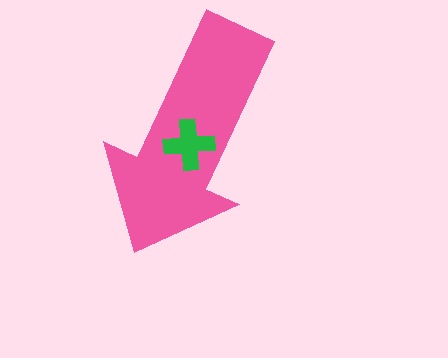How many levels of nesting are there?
2.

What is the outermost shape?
The pink arrow.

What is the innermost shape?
The green cross.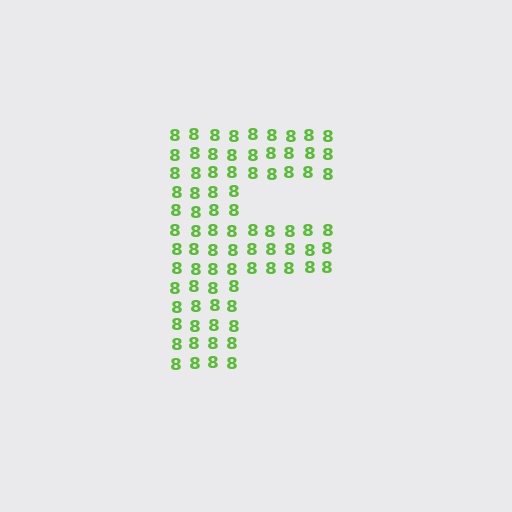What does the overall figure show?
The overall figure shows the letter F.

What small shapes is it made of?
It is made of small digit 8's.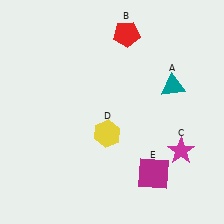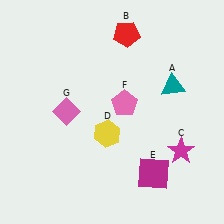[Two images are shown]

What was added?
A pink pentagon (F), a pink diamond (G) were added in Image 2.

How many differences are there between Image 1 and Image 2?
There are 2 differences between the two images.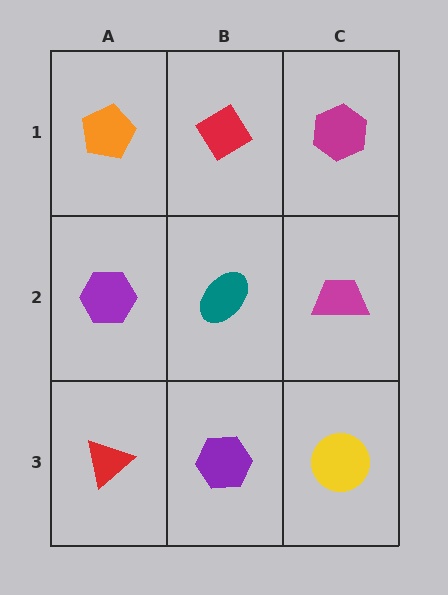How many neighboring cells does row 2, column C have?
3.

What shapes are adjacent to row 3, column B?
A teal ellipse (row 2, column B), a red triangle (row 3, column A), a yellow circle (row 3, column C).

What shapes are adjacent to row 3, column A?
A purple hexagon (row 2, column A), a purple hexagon (row 3, column B).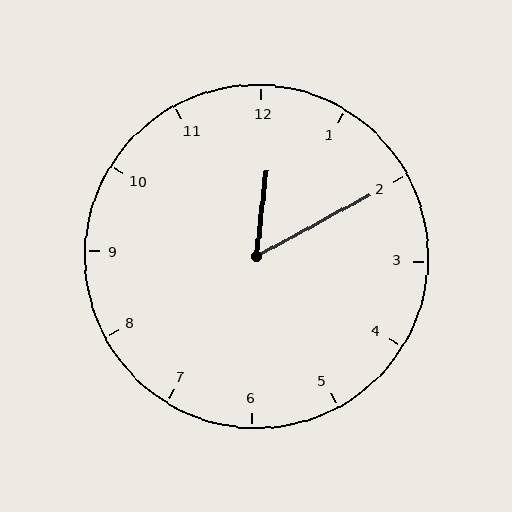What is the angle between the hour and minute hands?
Approximately 55 degrees.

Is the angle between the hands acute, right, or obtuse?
It is acute.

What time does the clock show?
12:10.